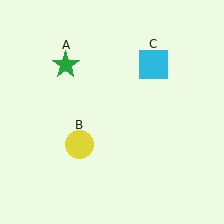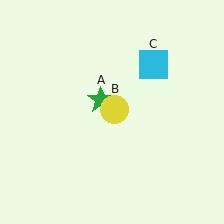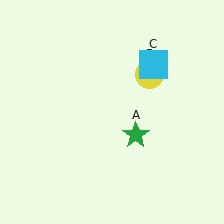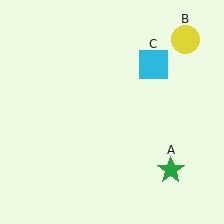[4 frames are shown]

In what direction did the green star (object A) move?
The green star (object A) moved down and to the right.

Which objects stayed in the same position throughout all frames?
Cyan square (object C) remained stationary.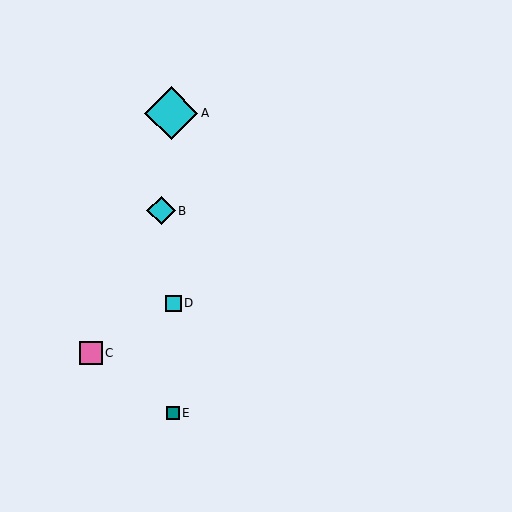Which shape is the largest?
The cyan diamond (labeled A) is the largest.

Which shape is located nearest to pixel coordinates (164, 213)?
The cyan diamond (labeled B) at (161, 211) is nearest to that location.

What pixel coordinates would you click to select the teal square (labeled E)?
Click at (173, 413) to select the teal square E.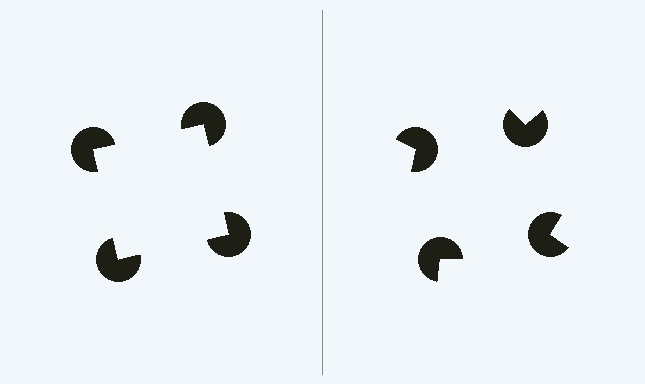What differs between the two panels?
The pac-man discs are positioned identically on both sides; only the wedge orientations differ. On the left they align to a square; on the right they are misaligned.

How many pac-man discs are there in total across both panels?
8 — 4 on each side.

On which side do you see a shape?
An illusory square appears on the left side. On the right side the wedge cuts are rotated, so no coherent shape forms.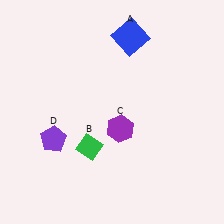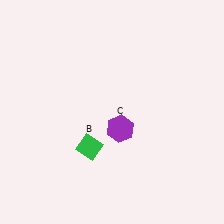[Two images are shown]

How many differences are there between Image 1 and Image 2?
There are 2 differences between the two images.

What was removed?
The purple pentagon (D), the blue square (A) were removed in Image 2.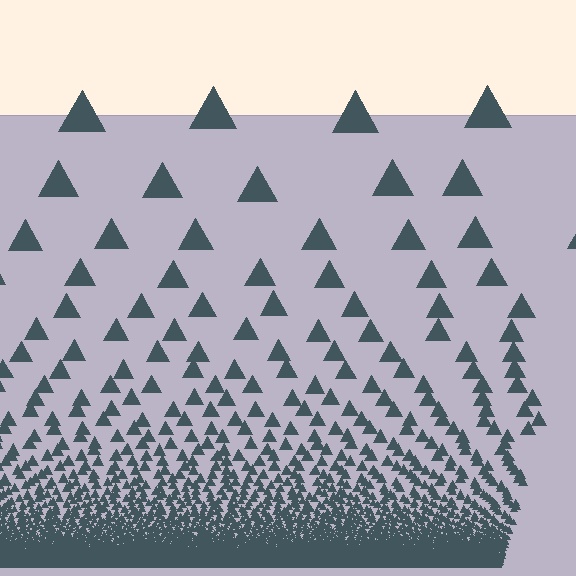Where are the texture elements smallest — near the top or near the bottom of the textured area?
Near the bottom.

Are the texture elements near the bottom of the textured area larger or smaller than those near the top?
Smaller. The gradient is inverted — elements near the bottom are smaller and denser.